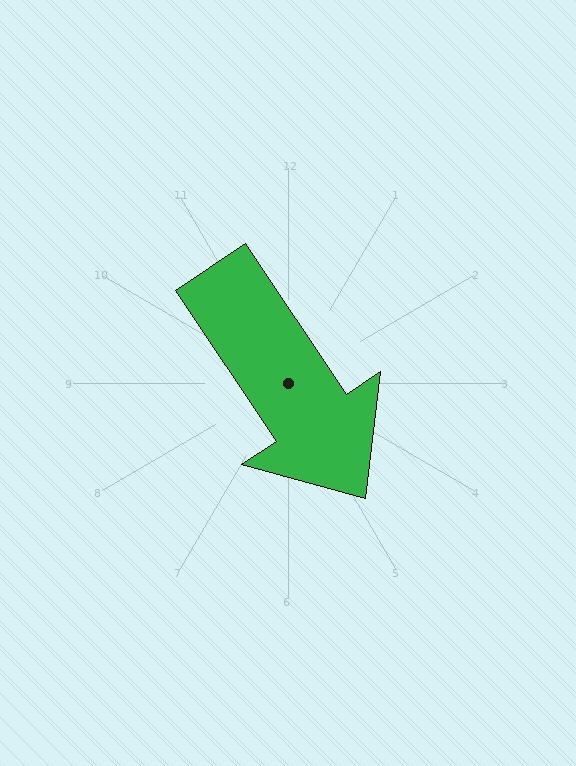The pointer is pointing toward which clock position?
Roughly 5 o'clock.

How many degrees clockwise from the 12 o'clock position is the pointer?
Approximately 146 degrees.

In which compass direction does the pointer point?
Southeast.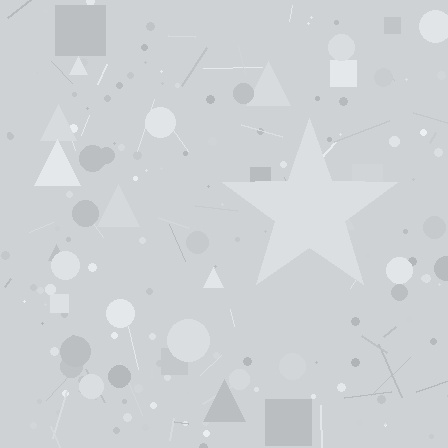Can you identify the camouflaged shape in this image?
The camouflaged shape is a star.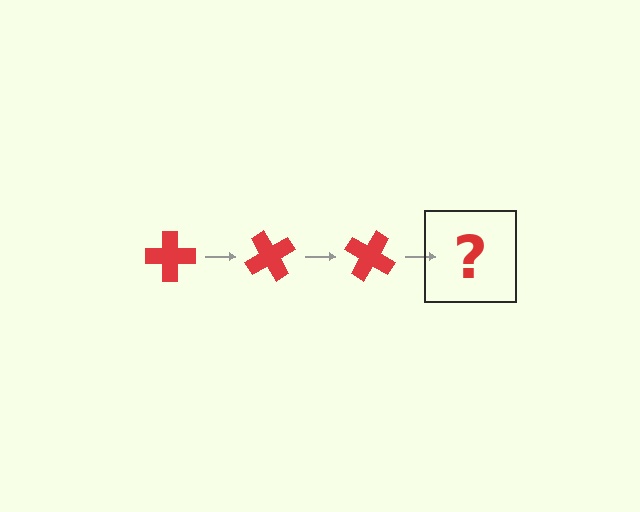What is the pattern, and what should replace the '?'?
The pattern is that the cross rotates 60 degrees each step. The '?' should be a red cross rotated 180 degrees.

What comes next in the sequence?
The next element should be a red cross rotated 180 degrees.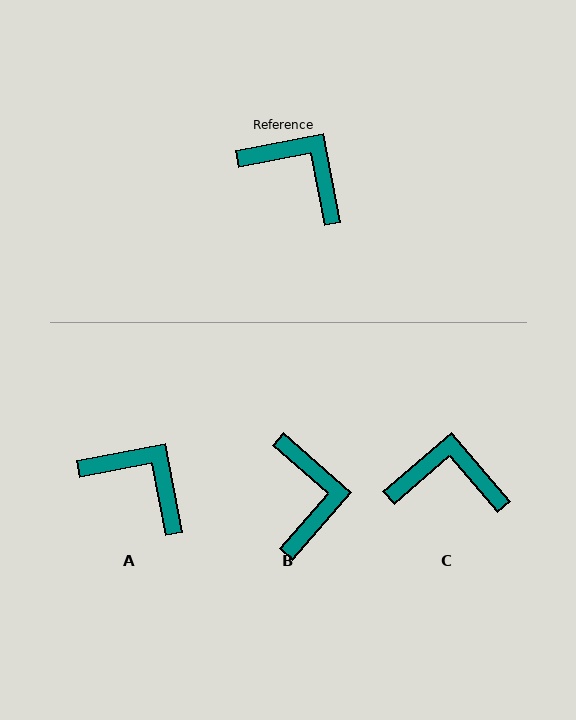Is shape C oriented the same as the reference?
No, it is off by about 30 degrees.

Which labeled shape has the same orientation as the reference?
A.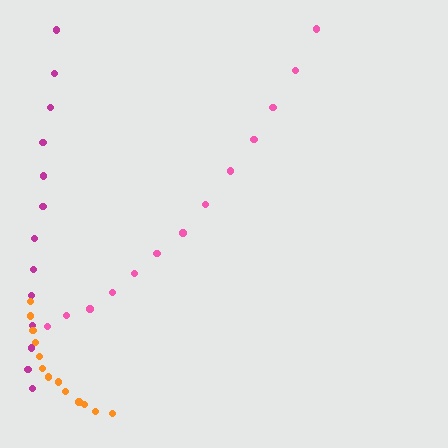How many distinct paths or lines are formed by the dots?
There are 3 distinct paths.